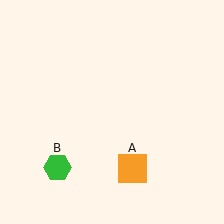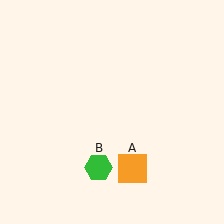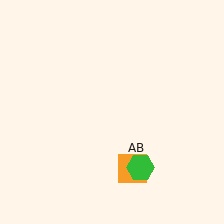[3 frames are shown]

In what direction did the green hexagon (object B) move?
The green hexagon (object B) moved right.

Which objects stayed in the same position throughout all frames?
Orange square (object A) remained stationary.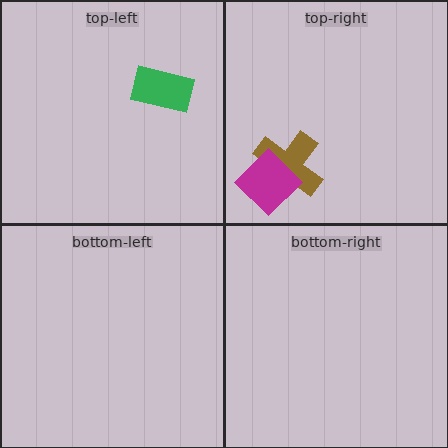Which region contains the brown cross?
The top-right region.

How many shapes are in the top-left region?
1.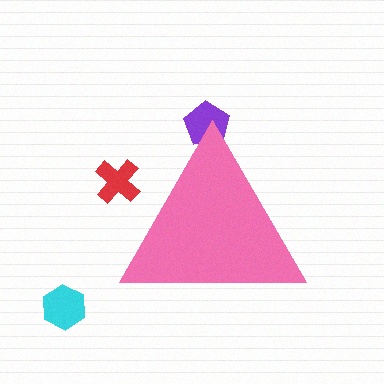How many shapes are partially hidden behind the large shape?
2 shapes are partially hidden.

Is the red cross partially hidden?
Yes, the red cross is partially hidden behind the pink triangle.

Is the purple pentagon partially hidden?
Yes, the purple pentagon is partially hidden behind the pink triangle.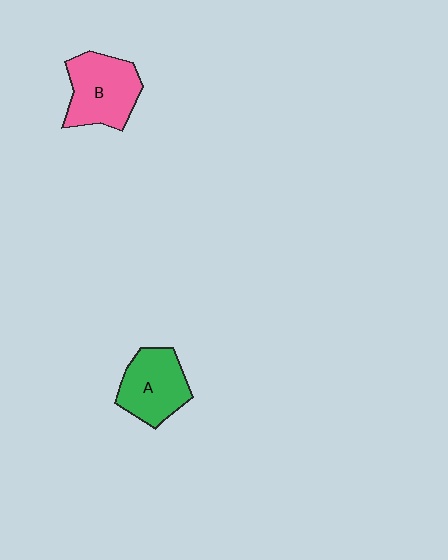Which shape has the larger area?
Shape B (pink).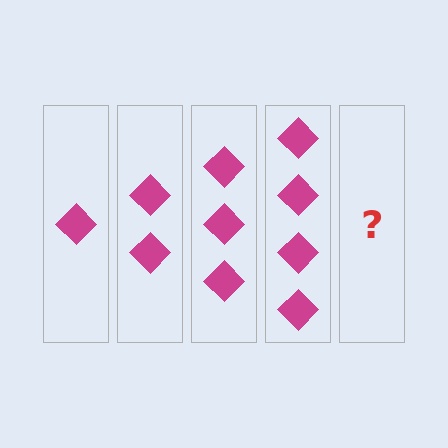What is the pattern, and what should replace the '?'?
The pattern is that each step adds one more diamond. The '?' should be 5 diamonds.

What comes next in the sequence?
The next element should be 5 diamonds.